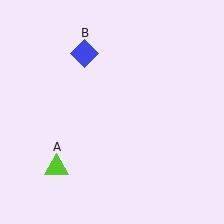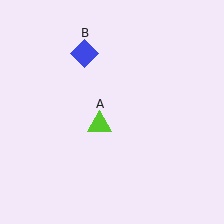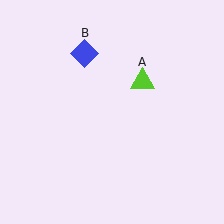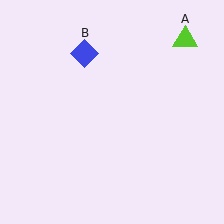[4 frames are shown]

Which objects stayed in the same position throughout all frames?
Blue diamond (object B) remained stationary.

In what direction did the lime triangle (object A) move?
The lime triangle (object A) moved up and to the right.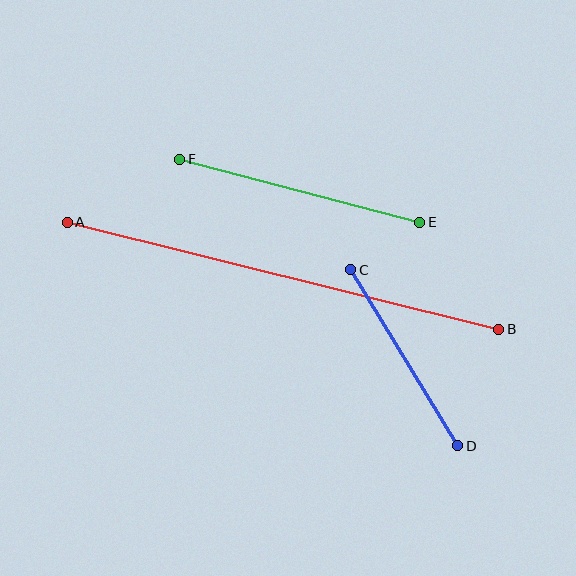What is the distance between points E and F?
The distance is approximately 248 pixels.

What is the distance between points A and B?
The distance is approximately 445 pixels.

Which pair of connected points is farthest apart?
Points A and B are farthest apart.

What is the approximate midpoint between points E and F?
The midpoint is at approximately (300, 191) pixels.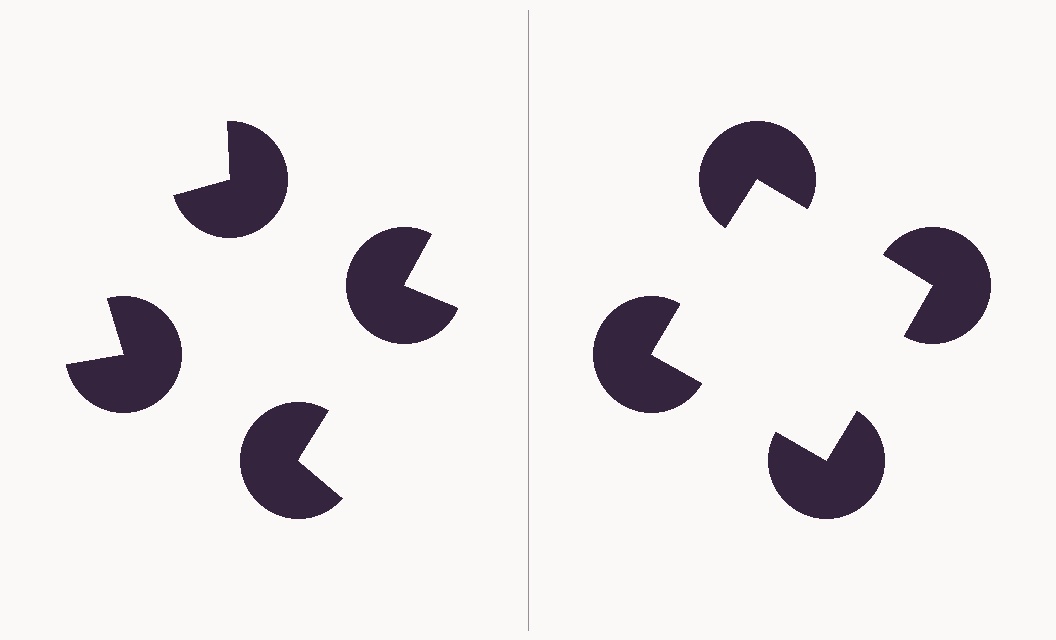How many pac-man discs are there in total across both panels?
8 — 4 on each side.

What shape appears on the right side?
An illusory square.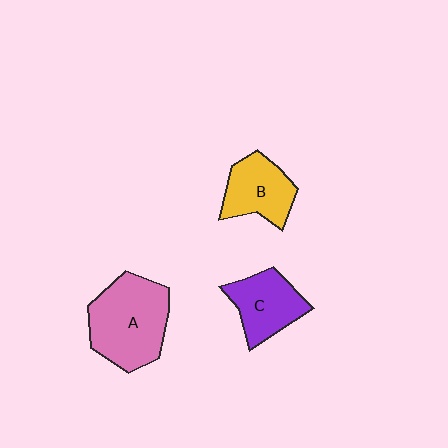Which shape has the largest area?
Shape A (pink).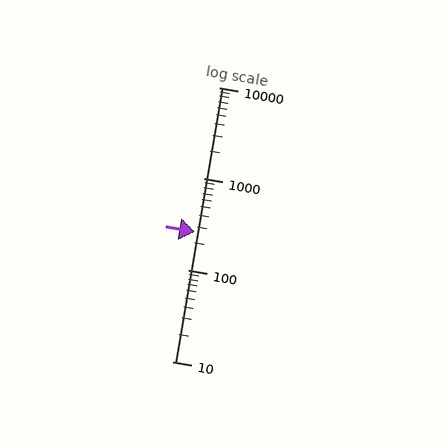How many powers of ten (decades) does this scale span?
The scale spans 3 decades, from 10 to 10000.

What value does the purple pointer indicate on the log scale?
The pointer indicates approximately 260.